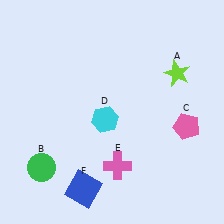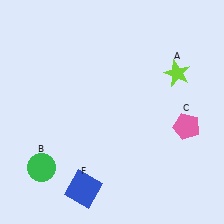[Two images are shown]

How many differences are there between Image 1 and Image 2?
There are 2 differences between the two images.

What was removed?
The cyan hexagon (D), the pink cross (E) were removed in Image 2.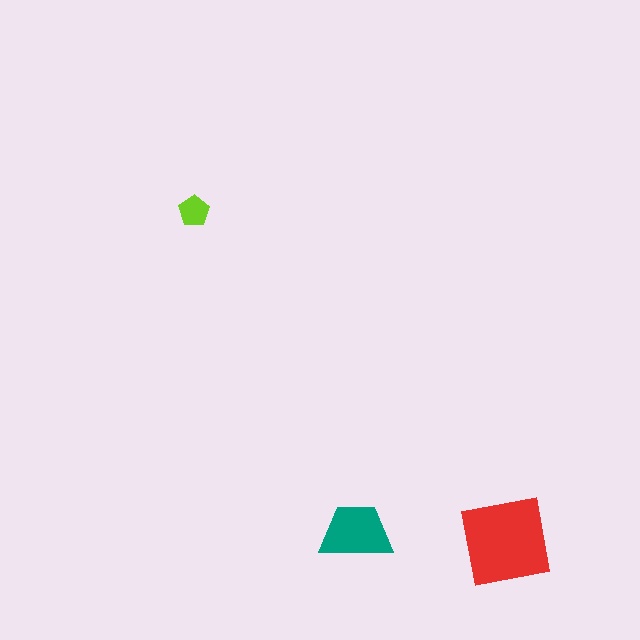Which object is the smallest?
The lime pentagon.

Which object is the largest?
The red square.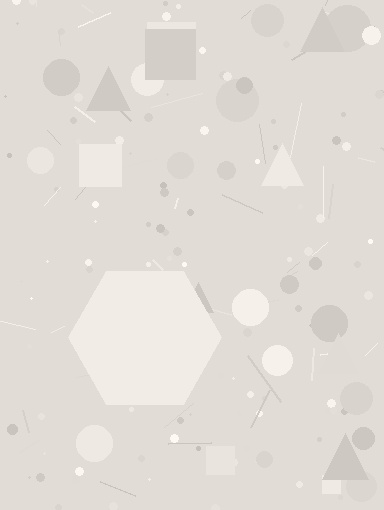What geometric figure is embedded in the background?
A hexagon is embedded in the background.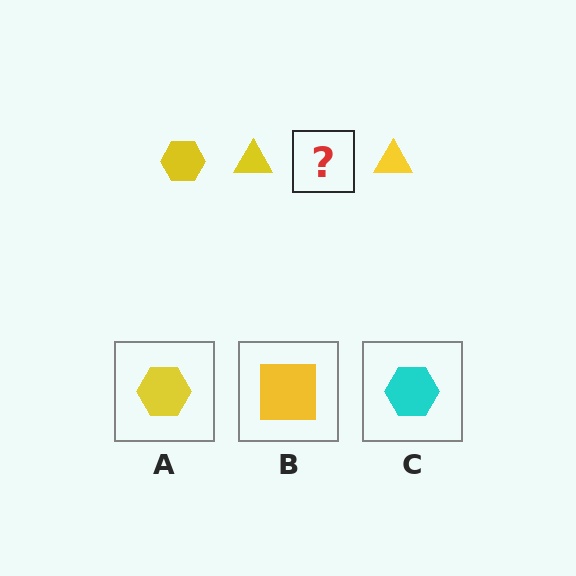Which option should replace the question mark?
Option A.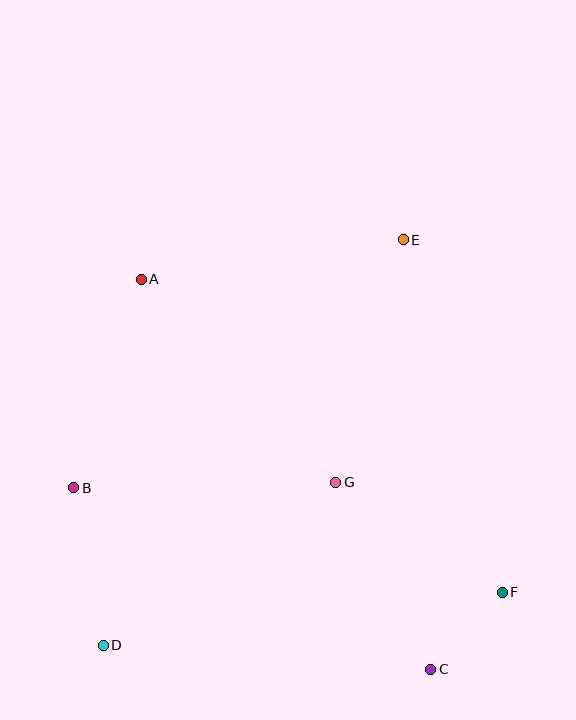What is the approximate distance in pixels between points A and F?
The distance between A and F is approximately 478 pixels.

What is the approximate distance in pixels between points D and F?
The distance between D and F is approximately 403 pixels.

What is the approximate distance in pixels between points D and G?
The distance between D and G is approximately 285 pixels.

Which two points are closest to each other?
Points C and F are closest to each other.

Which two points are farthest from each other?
Points D and E are farthest from each other.